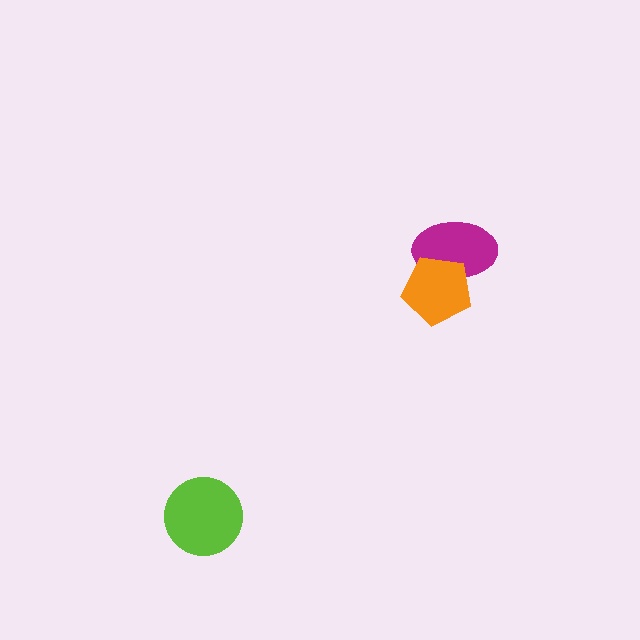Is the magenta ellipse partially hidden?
Yes, it is partially covered by another shape.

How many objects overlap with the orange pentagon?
1 object overlaps with the orange pentagon.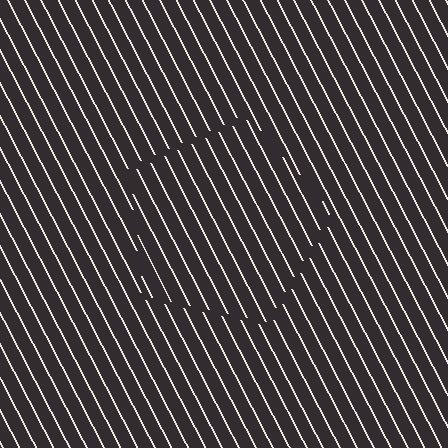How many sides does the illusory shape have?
5 sides — the line-ends trace a pentagon.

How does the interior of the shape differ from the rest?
The interior of the shape contains the same grating, shifted by half a period — the contour is defined by the phase discontinuity where line-ends from the inner and outer gratings abut.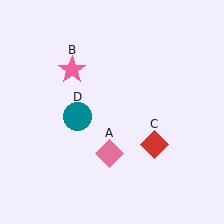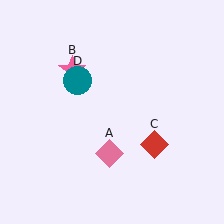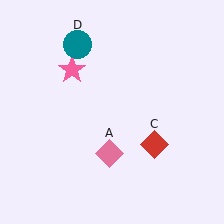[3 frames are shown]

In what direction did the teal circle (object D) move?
The teal circle (object D) moved up.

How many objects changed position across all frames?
1 object changed position: teal circle (object D).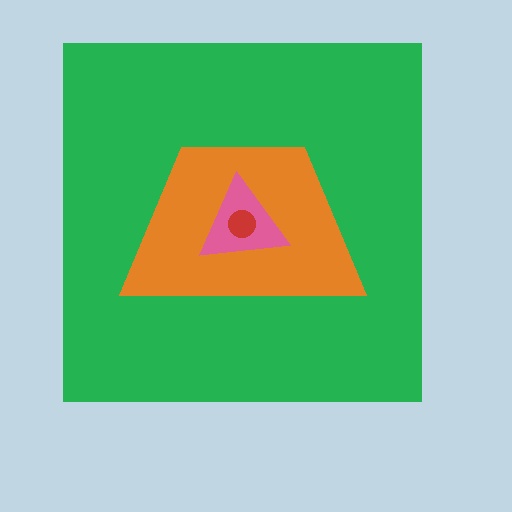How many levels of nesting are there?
4.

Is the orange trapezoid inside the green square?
Yes.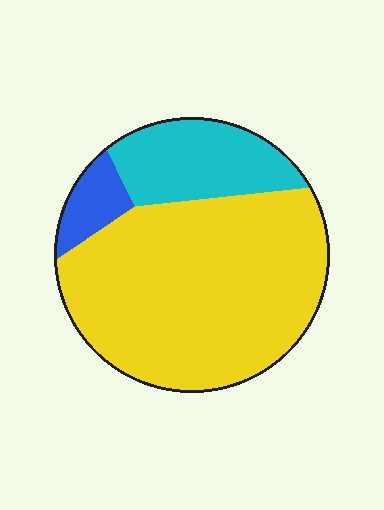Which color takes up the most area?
Yellow, at roughly 70%.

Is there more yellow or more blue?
Yellow.